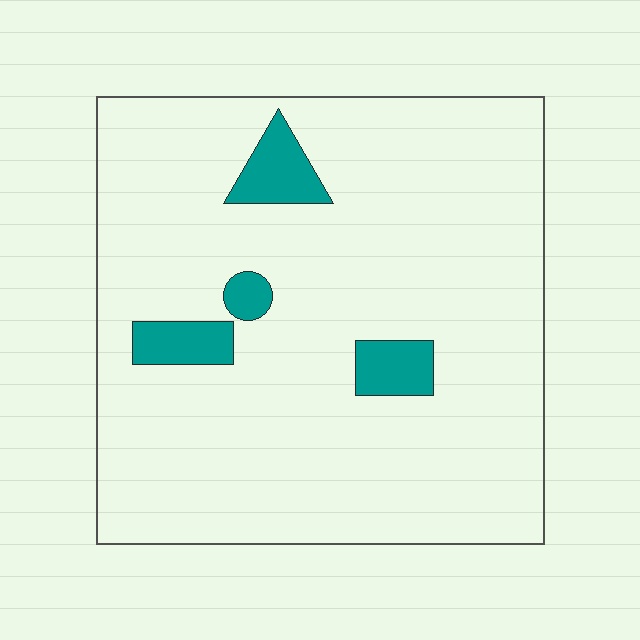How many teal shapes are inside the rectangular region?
4.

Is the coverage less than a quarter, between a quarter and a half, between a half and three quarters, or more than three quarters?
Less than a quarter.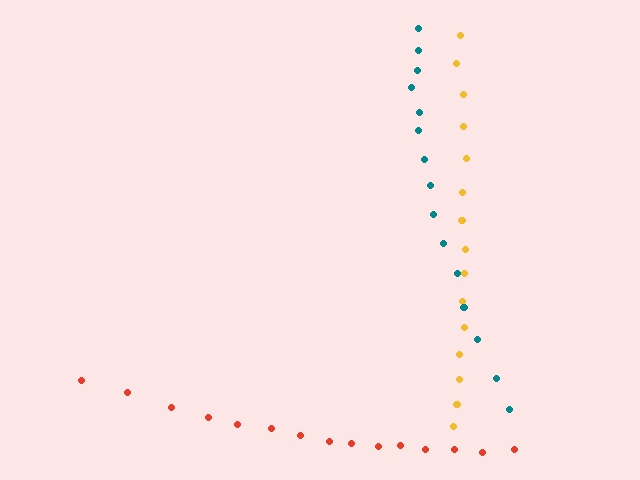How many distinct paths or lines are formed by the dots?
There are 3 distinct paths.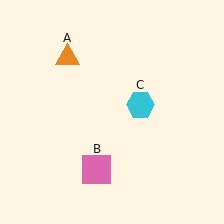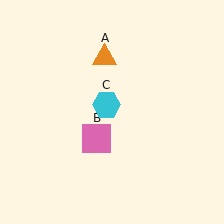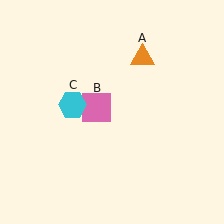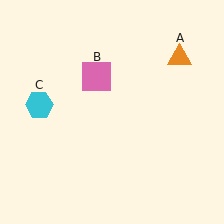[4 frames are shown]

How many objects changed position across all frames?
3 objects changed position: orange triangle (object A), pink square (object B), cyan hexagon (object C).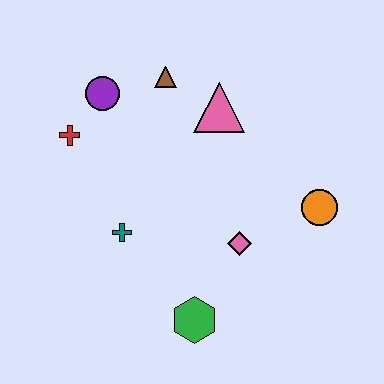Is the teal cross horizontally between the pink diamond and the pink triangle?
No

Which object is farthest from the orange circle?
The red cross is farthest from the orange circle.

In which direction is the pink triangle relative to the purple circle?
The pink triangle is to the right of the purple circle.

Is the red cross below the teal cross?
No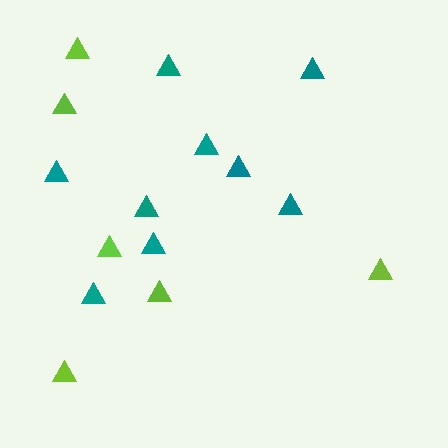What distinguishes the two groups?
There are 2 groups: one group of teal triangles (9) and one group of lime triangles (6).